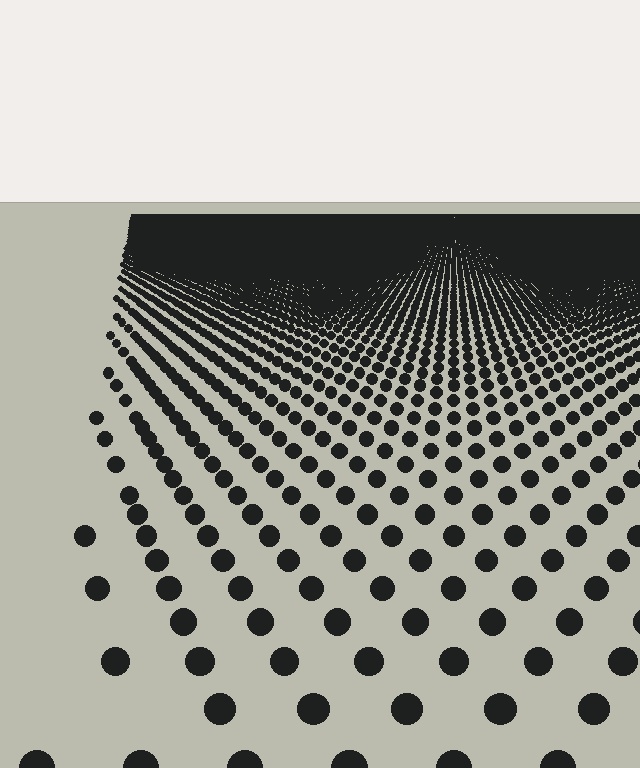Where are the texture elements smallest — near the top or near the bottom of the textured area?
Near the top.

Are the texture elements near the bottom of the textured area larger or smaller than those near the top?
Larger. Near the bottom, elements are closer to the viewer and appear at a bigger on-screen size.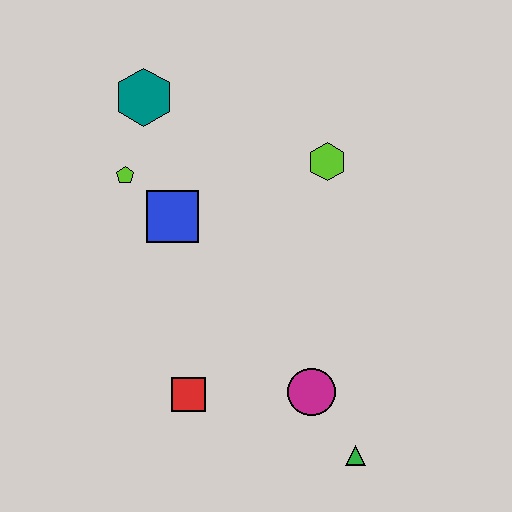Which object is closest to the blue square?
The lime pentagon is closest to the blue square.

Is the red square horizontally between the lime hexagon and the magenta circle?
No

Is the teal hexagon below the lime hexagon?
No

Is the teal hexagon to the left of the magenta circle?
Yes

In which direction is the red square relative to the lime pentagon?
The red square is below the lime pentagon.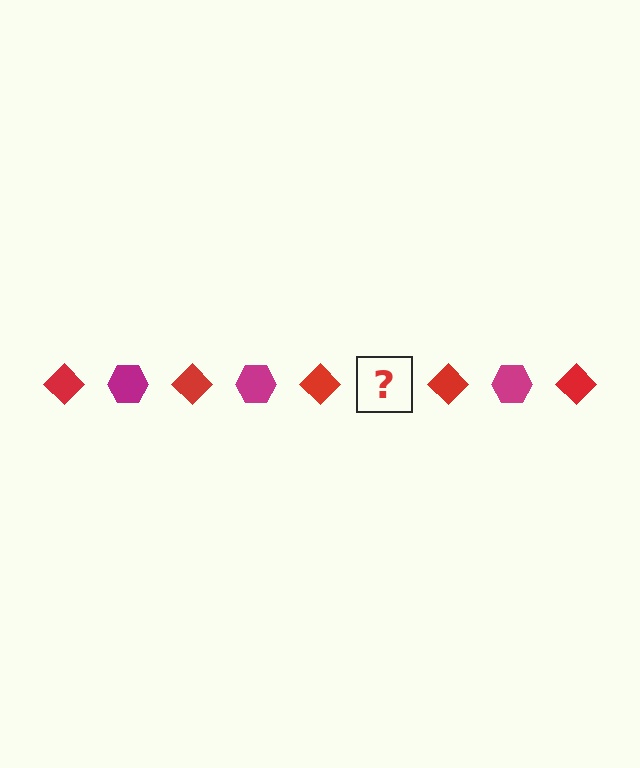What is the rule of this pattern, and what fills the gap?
The rule is that the pattern alternates between red diamond and magenta hexagon. The gap should be filled with a magenta hexagon.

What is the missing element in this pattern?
The missing element is a magenta hexagon.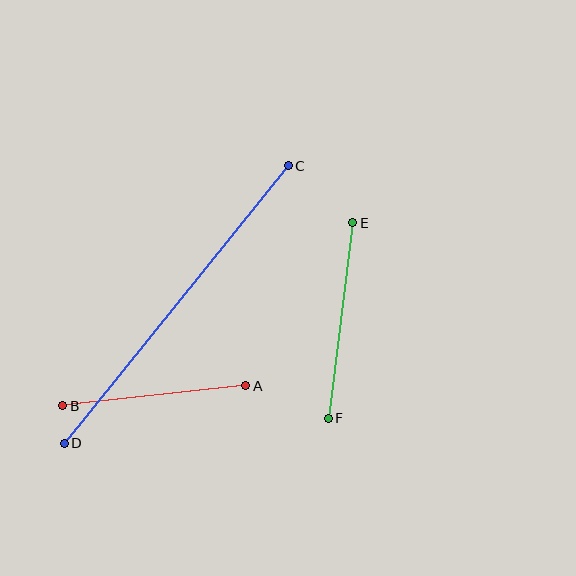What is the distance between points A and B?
The distance is approximately 184 pixels.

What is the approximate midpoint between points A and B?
The midpoint is at approximately (154, 396) pixels.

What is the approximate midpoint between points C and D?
The midpoint is at approximately (176, 304) pixels.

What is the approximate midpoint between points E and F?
The midpoint is at approximately (340, 320) pixels.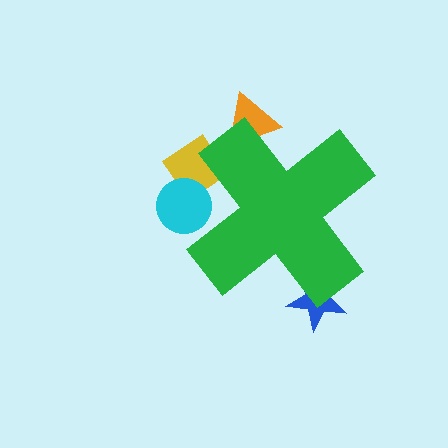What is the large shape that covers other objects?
A green cross.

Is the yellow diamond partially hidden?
Yes, the yellow diamond is partially hidden behind the green cross.